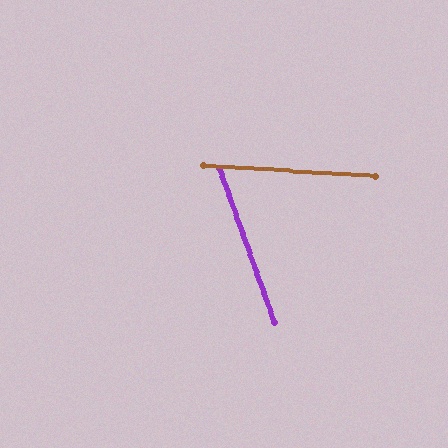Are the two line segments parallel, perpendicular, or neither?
Neither parallel nor perpendicular — they differ by about 67°.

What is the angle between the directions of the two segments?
Approximately 67 degrees.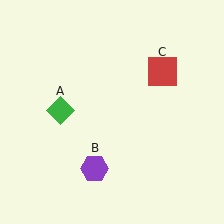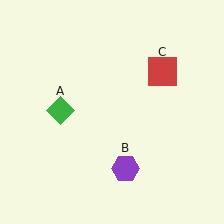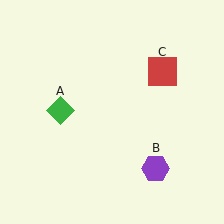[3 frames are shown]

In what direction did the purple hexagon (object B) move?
The purple hexagon (object B) moved right.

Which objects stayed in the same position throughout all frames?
Green diamond (object A) and red square (object C) remained stationary.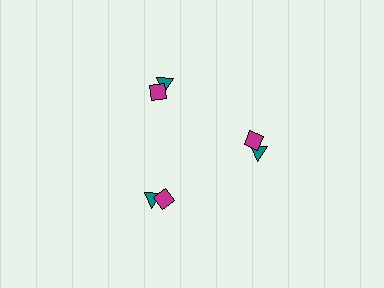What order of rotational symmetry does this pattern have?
This pattern has 3-fold rotational symmetry.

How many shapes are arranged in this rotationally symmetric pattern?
There are 6 shapes, arranged in 3 groups of 2.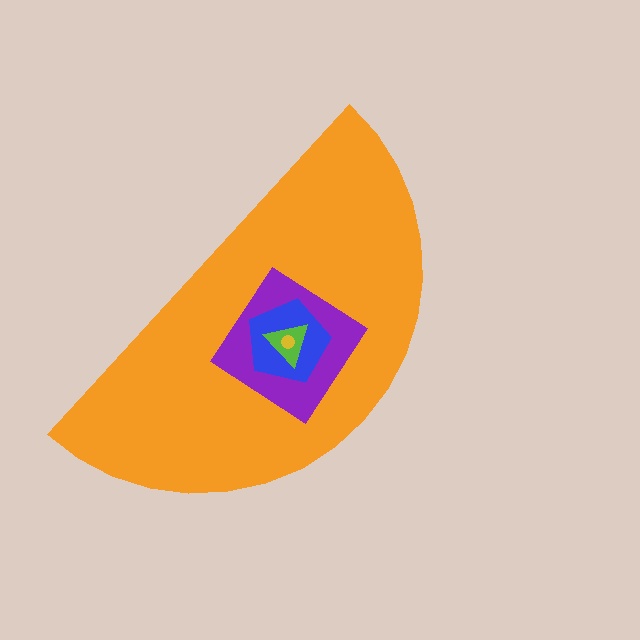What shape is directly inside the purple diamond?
The blue pentagon.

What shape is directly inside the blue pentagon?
The lime triangle.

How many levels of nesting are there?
5.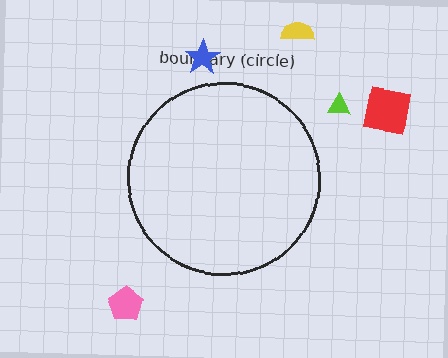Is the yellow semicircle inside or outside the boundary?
Outside.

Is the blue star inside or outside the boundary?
Outside.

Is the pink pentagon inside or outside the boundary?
Outside.